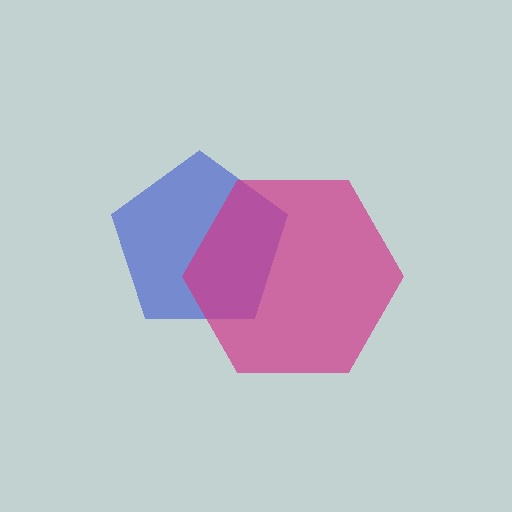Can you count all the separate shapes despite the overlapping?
Yes, there are 2 separate shapes.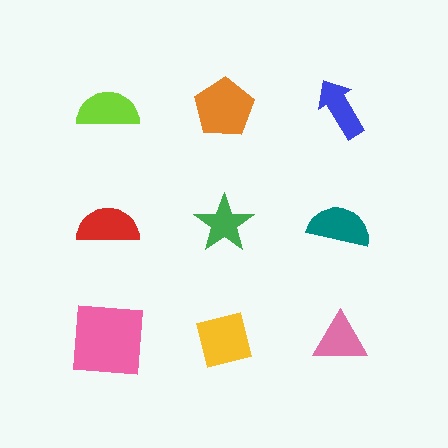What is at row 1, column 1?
A lime semicircle.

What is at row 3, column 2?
A yellow square.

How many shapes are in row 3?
3 shapes.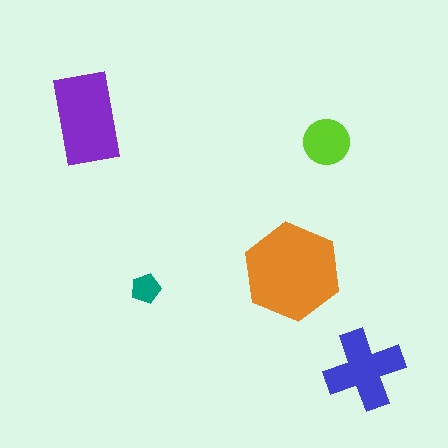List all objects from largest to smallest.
The orange hexagon, the purple rectangle, the blue cross, the lime circle, the teal pentagon.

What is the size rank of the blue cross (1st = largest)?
3rd.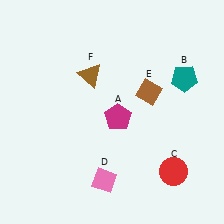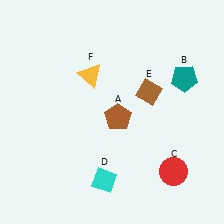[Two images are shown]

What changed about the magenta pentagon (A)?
In Image 1, A is magenta. In Image 2, it changed to brown.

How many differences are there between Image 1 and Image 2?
There are 3 differences between the two images.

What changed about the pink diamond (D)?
In Image 1, D is pink. In Image 2, it changed to cyan.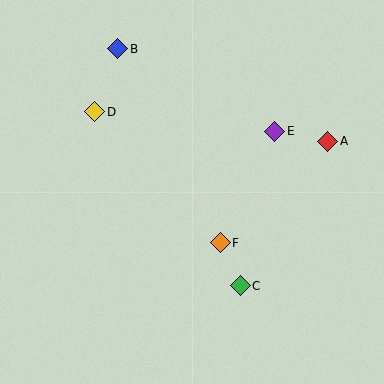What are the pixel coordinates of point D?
Point D is at (95, 112).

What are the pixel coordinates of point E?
Point E is at (275, 131).